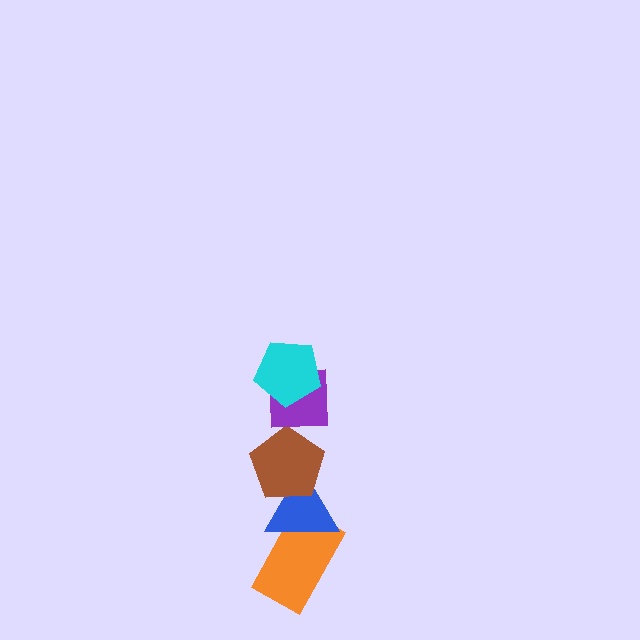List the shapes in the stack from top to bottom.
From top to bottom: the cyan pentagon, the purple square, the brown pentagon, the blue triangle, the orange rectangle.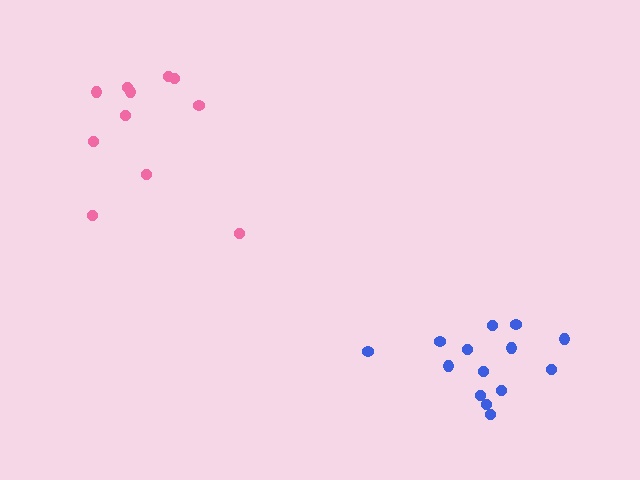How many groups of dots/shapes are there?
There are 2 groups.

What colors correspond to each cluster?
The clusters are colored: pink, blue.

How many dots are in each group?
Group 1: 11 dots, Group 2: 14 dots (25 total).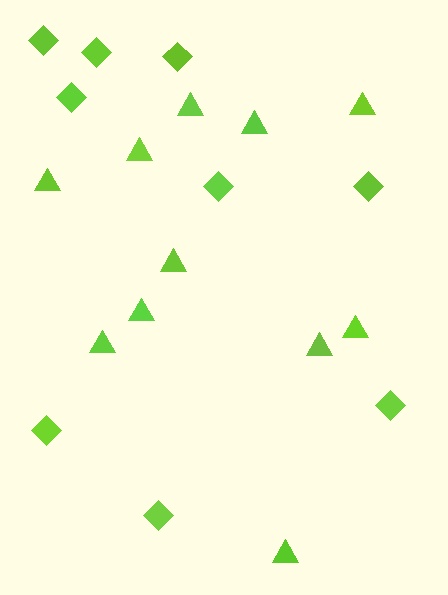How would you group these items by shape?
There are 2 groups: one group of diamonds (9) and one group of triangles (11).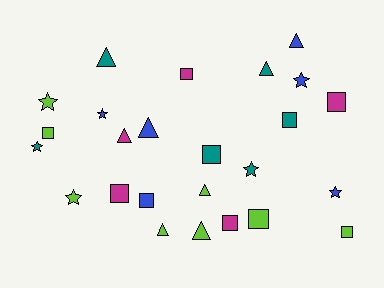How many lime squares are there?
There are 3 lime squares.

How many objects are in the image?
There are 25 objects.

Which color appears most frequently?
Lime, with 8 objects.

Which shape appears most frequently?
Square, with 10 objects.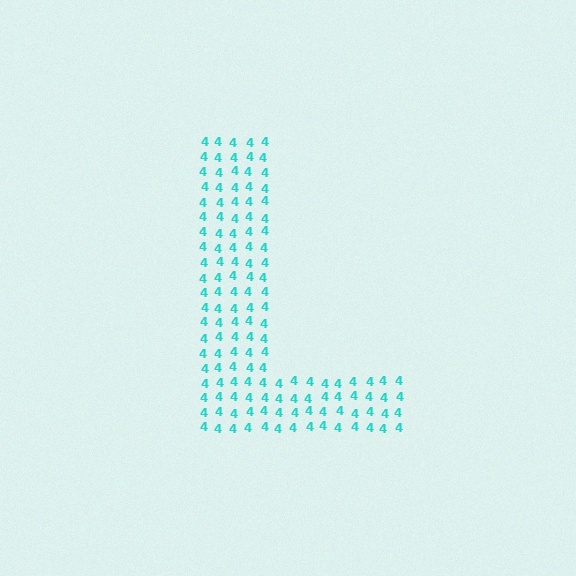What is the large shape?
The large shape is the letter L.